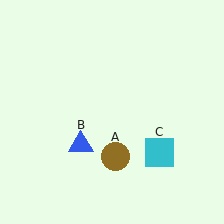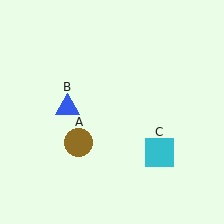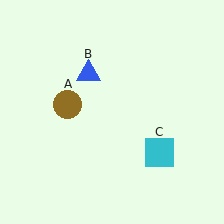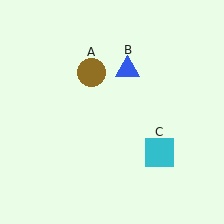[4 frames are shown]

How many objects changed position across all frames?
2 objects changed position: brown circle (object A), blue triangle (object B).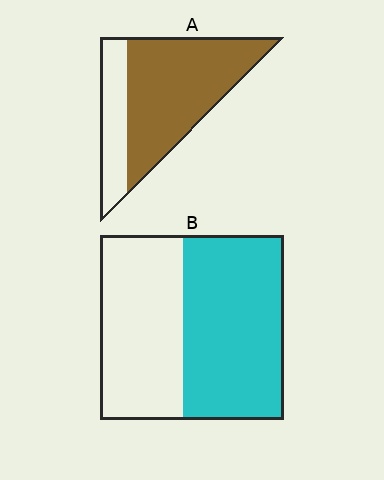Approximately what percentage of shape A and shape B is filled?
A is approximately 75% and B is approximately 55%.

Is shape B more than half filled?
Yes.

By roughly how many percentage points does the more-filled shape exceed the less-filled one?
By roughly 20 percentage points (A over B).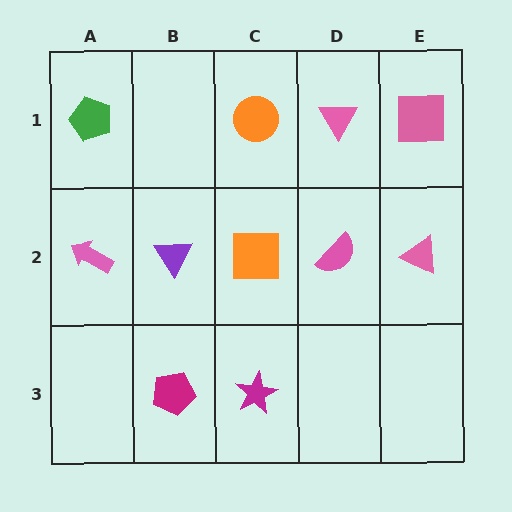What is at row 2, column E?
A pink triangle.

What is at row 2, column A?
A pink arrow.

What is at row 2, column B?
A purple triangle.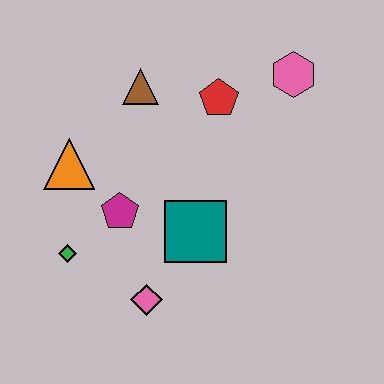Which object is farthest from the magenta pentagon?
The pink hexagon is farthest from the magenta pentagon.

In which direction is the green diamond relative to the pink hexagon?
The green diamond is to the left of the pink hexagon.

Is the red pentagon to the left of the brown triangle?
No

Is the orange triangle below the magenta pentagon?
No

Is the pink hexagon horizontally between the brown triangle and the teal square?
No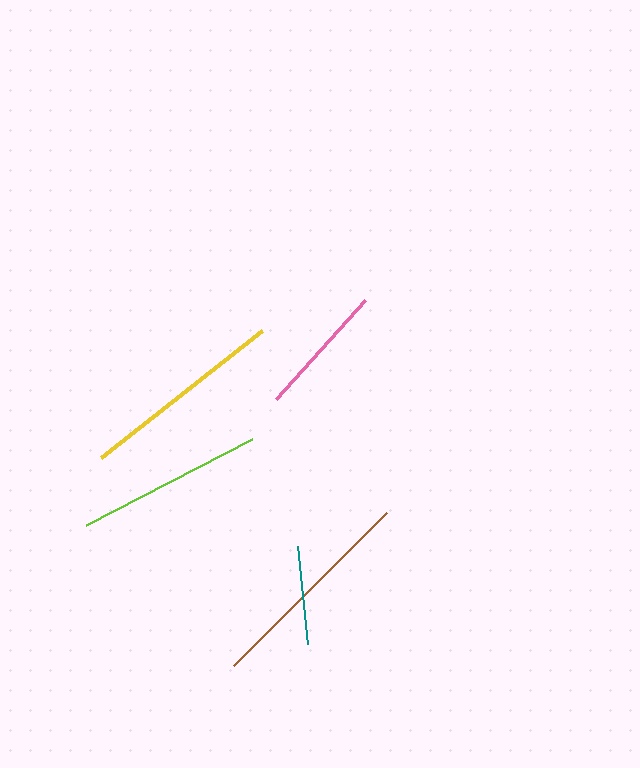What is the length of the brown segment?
The brown segment is approximately 217 pixels long.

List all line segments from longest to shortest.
From longest to shortest: brown, yellow, lime, pink, teal.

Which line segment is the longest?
The brown line is the longest at approximately 217 pixels.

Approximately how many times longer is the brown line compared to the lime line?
The brown line is approximately 1.2 times the length of the lime line.